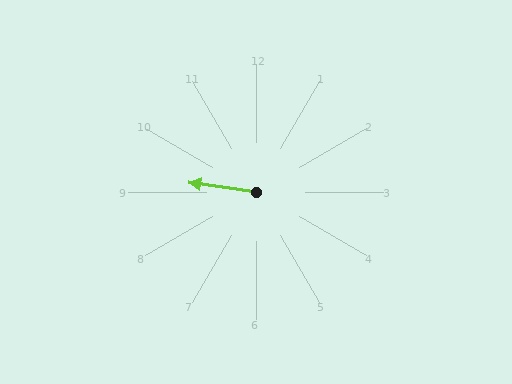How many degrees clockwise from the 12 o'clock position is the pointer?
Approximately 278 degrees.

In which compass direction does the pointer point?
West.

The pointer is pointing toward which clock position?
Roughly 9 o'clock.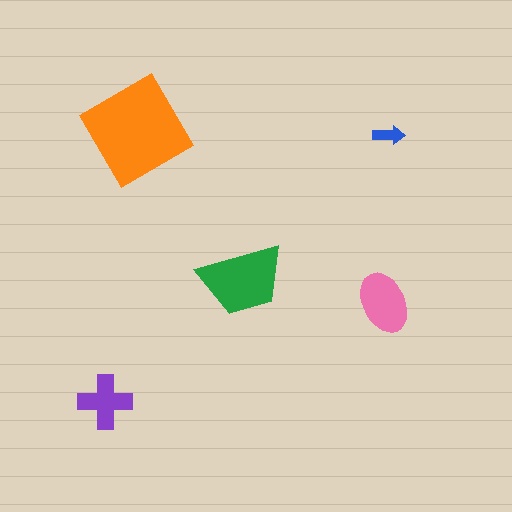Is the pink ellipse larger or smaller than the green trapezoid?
Smaller.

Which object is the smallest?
The blue arrow.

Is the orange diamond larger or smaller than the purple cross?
Larger.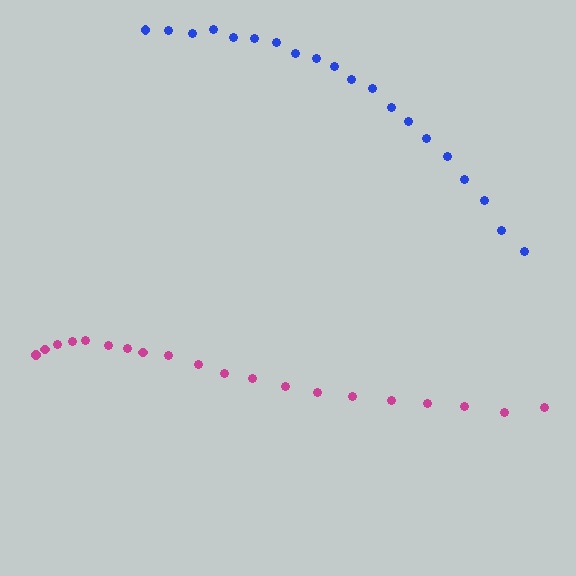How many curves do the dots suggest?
There are 2 distinct paths.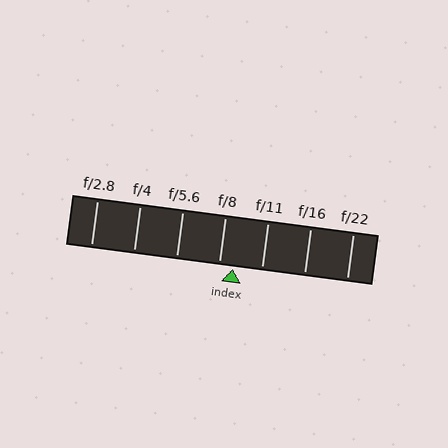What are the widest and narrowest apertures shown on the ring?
The widest aperture shown is f/2.8 and the narrowest is f/22.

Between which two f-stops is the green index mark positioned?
The index mark is between f/8 and f/11.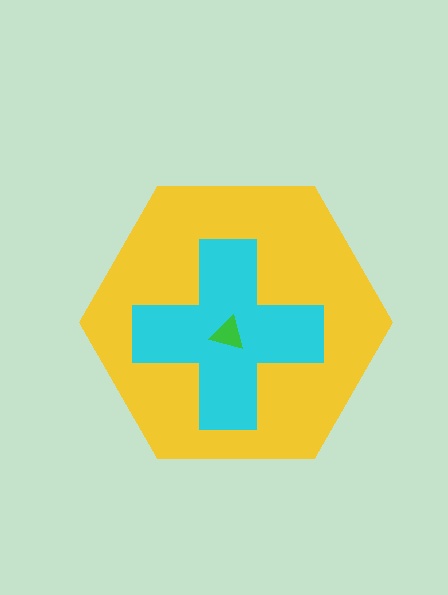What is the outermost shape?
The yellow hexagon.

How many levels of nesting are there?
3.